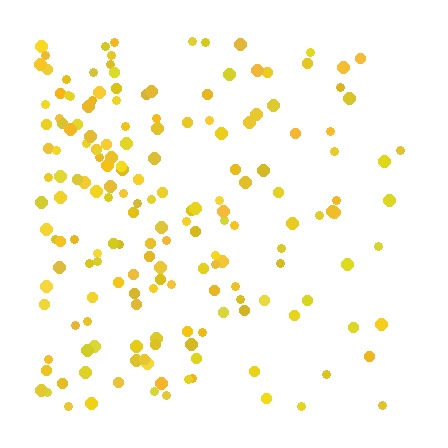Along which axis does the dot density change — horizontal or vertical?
Horizontal.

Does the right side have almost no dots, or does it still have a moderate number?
Still a moderate number, just noticeably fewer than the left.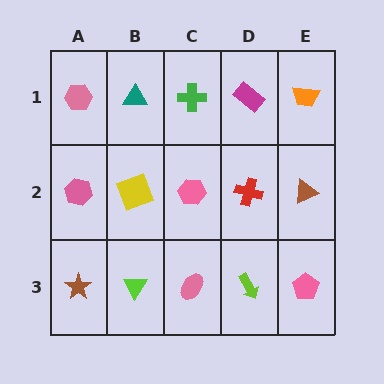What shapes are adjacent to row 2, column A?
A pink hexagon (row 1, column A), a brown star (row 3, column A), a yellow square (row 2, column B).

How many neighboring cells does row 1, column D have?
3.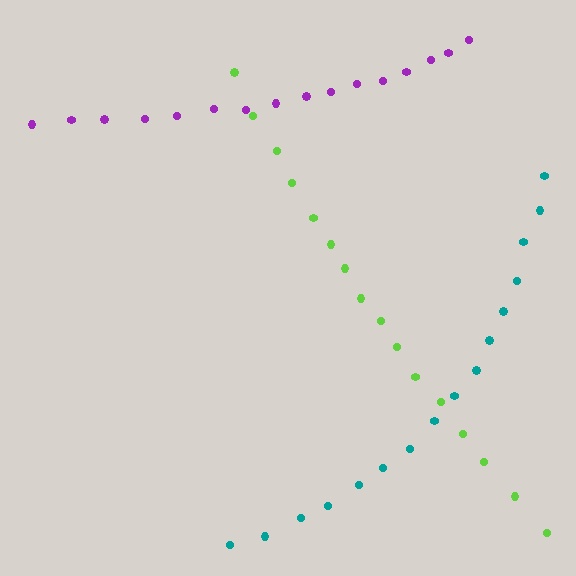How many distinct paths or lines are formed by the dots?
There are 3 distinct paths.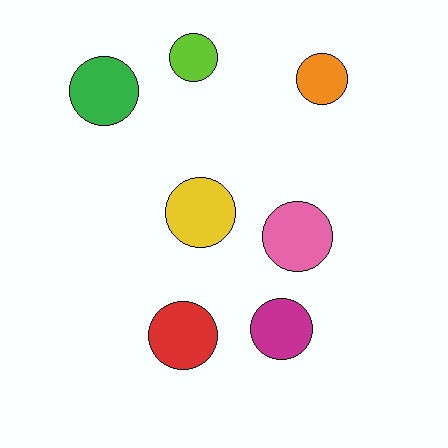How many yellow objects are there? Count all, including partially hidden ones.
There is 1 yellow object.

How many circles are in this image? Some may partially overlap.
There are 7 circles.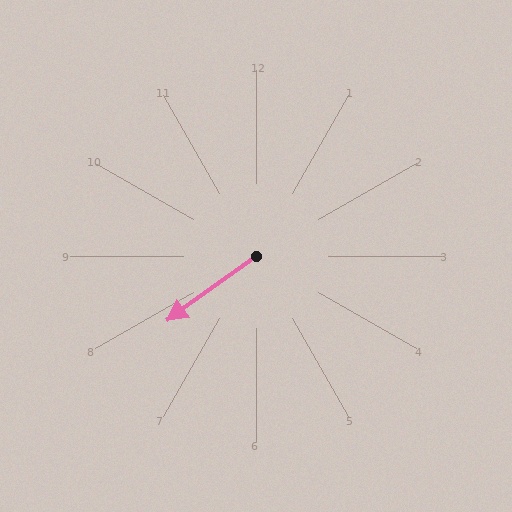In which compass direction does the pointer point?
Southwest.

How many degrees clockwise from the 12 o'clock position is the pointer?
Approximately 234 degrees.